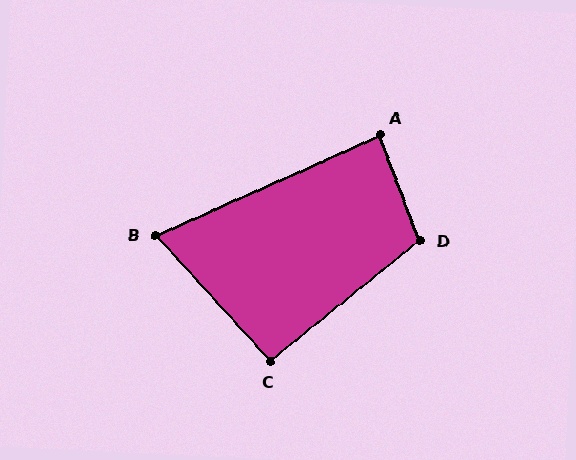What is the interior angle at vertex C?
Approximately 93 degrees (approximately right).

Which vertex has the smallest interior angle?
B, at approximately 72 degrees.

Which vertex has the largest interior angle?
D, at approximately 108 degrees.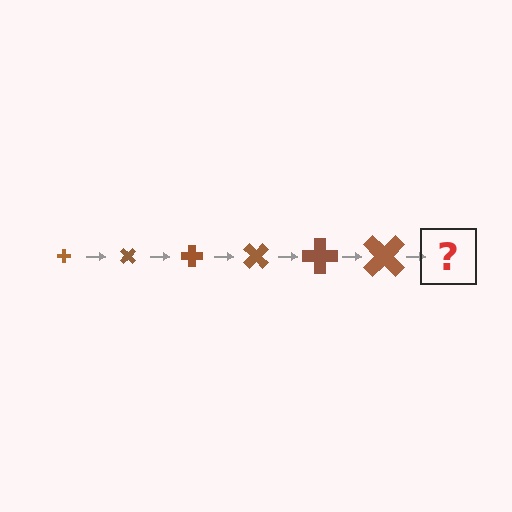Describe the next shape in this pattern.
It should be a cross, larger than the previous one and rotated 270 degrees from the start.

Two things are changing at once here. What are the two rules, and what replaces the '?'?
The two rules are that the cross grows larger each step and it rotates 45 degrees each step. The '?' should be a cross, larger than the previous one and rotated 270 degrees from the start.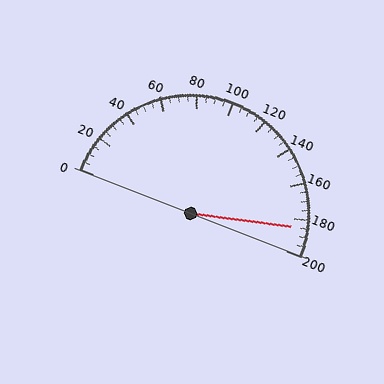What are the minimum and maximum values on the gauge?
The gauge ranges from 0 to 200.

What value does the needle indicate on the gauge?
The needle indicates approximately 185.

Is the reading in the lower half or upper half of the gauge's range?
The reading is in the upper half of the range (0 to 200).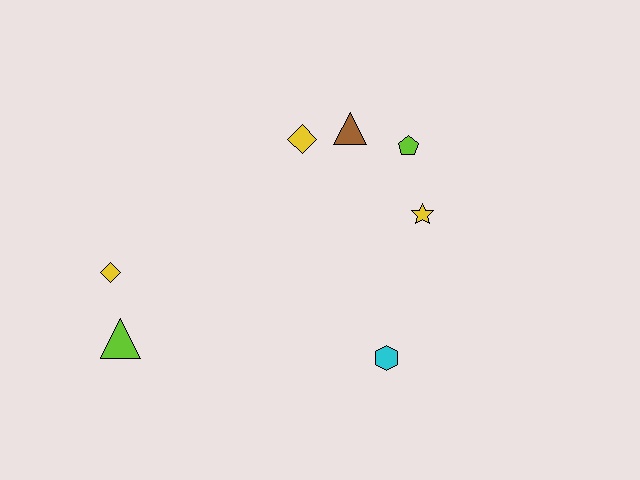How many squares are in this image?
There are no squares.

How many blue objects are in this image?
There are no blue objects.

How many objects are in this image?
There are 7 objects.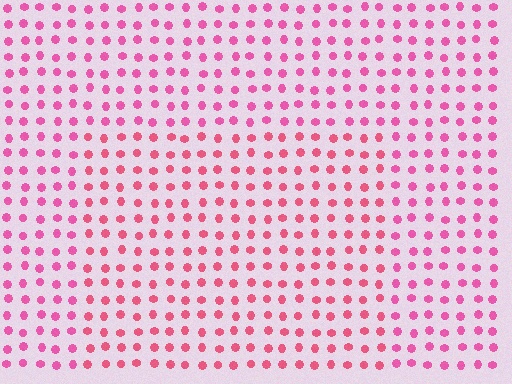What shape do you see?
I see a rectangle.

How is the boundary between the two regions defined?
The boundary is defined purely by a slight shift in hue (about 18 degrees). Spacing, size, and orientation are identical on both sides.